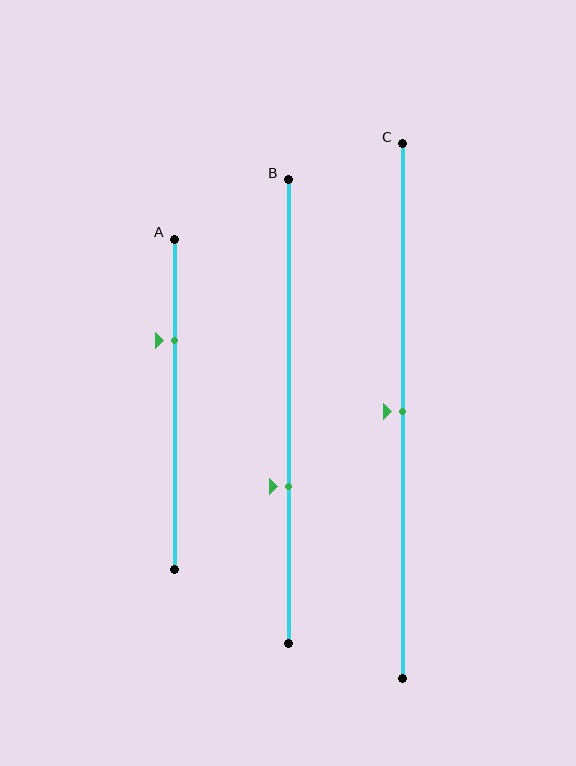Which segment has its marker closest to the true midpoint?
Segment C has its marker closest to the true midpoint.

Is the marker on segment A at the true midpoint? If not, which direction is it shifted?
No, the marker on segment A is shifted upward by about 19% of the segment length.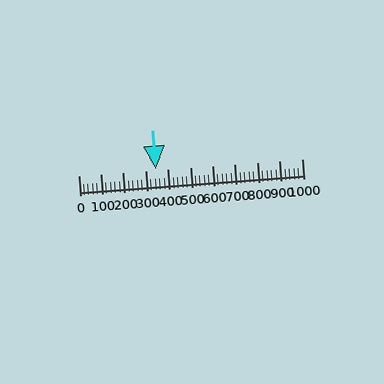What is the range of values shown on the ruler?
The ruler shows values from 0 to 1000.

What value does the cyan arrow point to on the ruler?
The cyan arrow points to approximately 346.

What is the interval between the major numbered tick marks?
The major tick marks are spaced 100 units apart.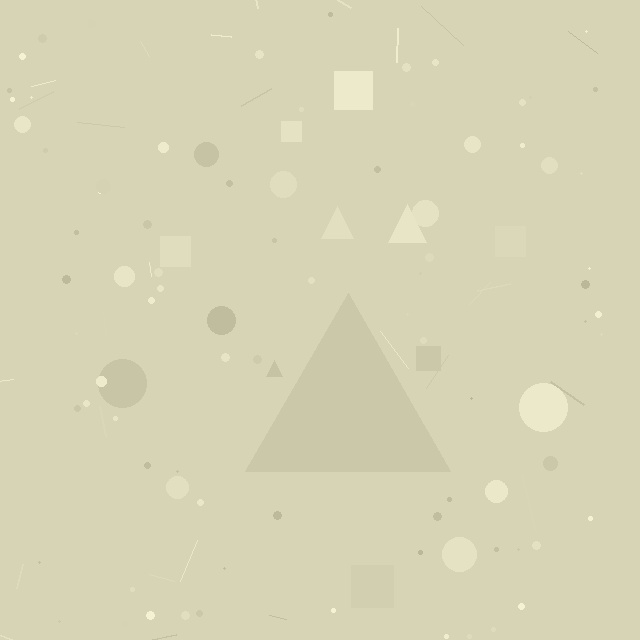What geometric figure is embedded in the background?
A triangle is embedded in the background.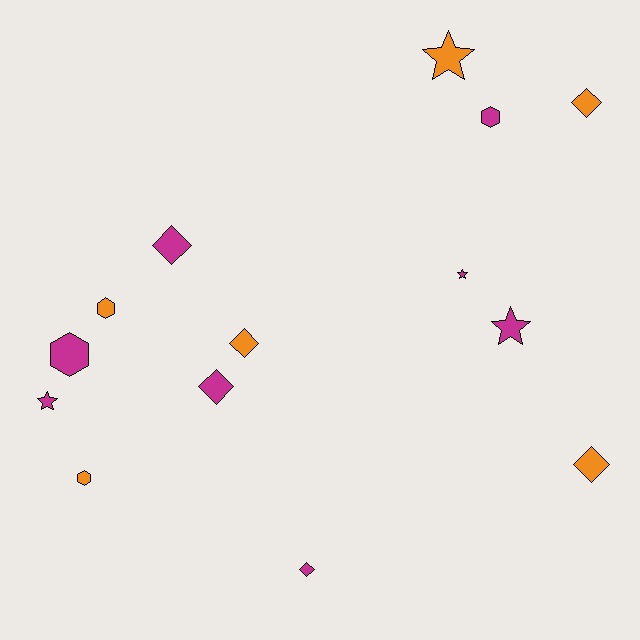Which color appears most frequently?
Magenta, with 8 objects.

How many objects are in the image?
There are 14 objects.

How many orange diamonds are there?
There are 3 orange diamonds.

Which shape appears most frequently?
Diamond, with 6 objects.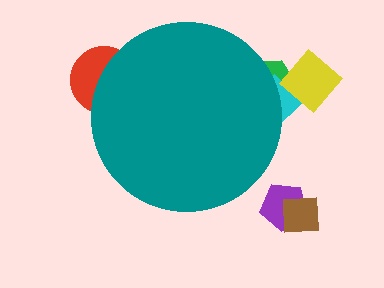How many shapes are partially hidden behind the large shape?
3 shapes are partially hidden.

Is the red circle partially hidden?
Yes, the red circle is partially hidden behind the teal circle.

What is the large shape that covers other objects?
A teal circle.